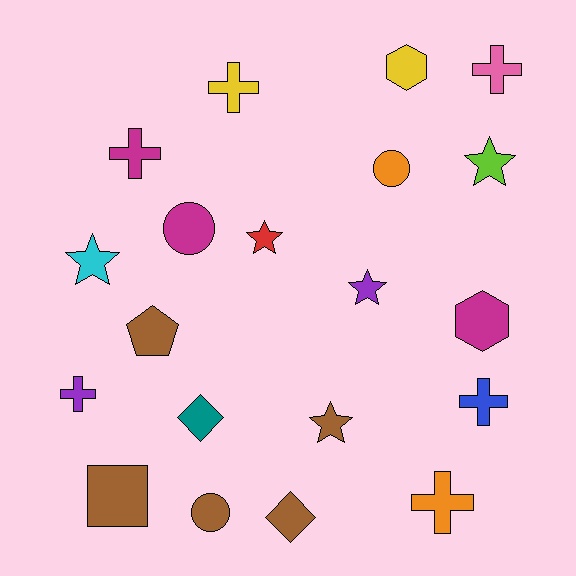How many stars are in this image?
There are 5 stars.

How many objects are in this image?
There are 20 objects.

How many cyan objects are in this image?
There is 1 cyan object.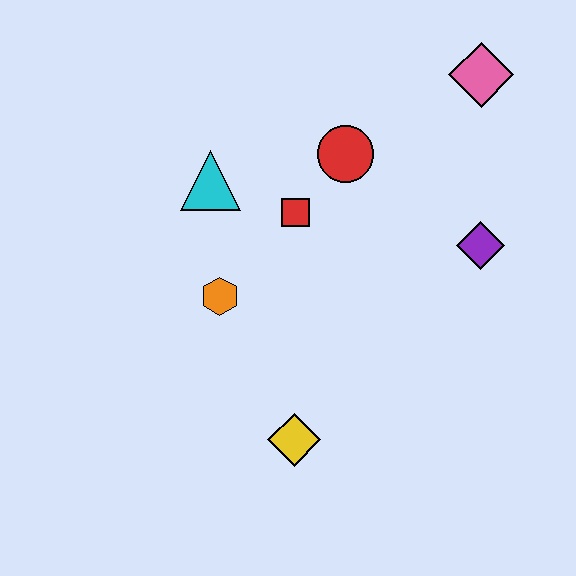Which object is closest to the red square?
The red circle is closest to the red square.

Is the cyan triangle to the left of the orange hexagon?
Yes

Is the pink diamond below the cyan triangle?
No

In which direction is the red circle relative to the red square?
The red circle is above the red square.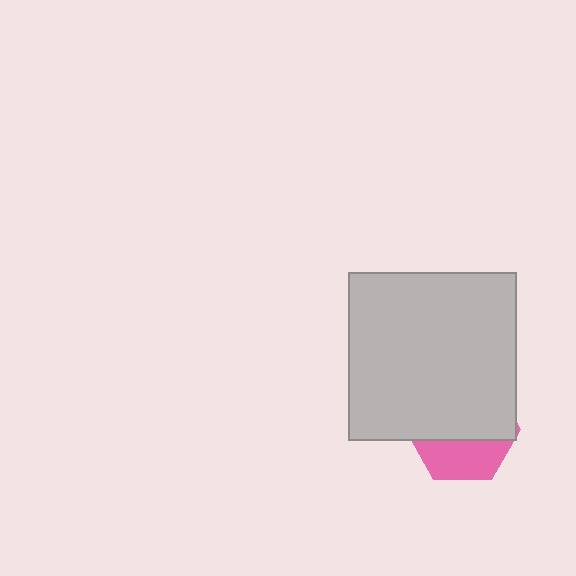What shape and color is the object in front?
The object in front is a light gray square.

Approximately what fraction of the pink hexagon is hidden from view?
Roughly 65% of the pink hexagon is hidden behind the light gray square.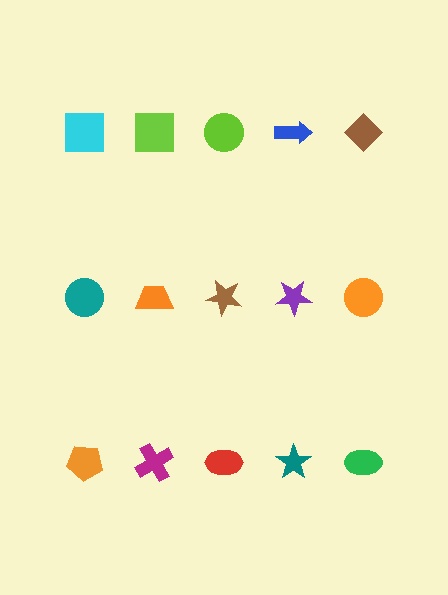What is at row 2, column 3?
A brown star.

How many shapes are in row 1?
5 shapes.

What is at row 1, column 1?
A cyan square.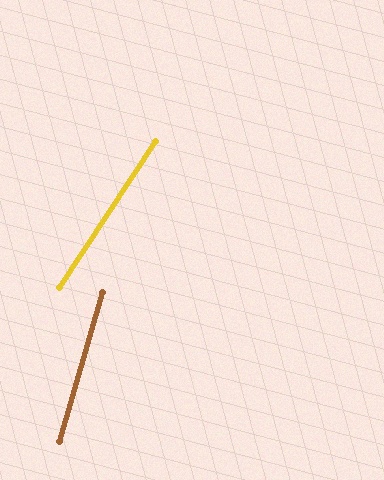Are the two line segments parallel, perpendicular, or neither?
Neither parallel nor perpendicular — they differ by about 17°.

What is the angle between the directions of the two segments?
Approximately 17 degrees.